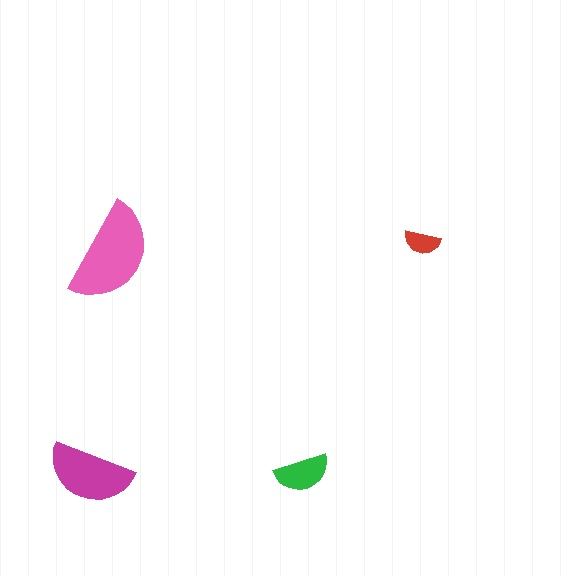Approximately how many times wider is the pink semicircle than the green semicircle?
About 2 times wider.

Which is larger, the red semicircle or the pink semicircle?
The pink one.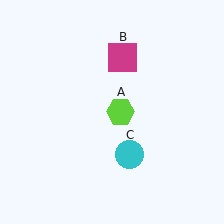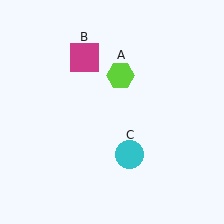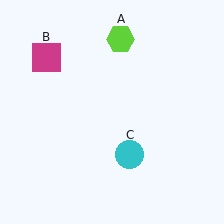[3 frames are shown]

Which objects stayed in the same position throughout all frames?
Cyan circle (object C) remained stationary.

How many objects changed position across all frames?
2 objects changed position: lime hexagon (object A), magenta square (object B).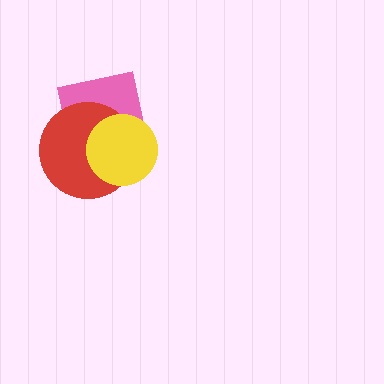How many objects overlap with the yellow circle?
2 objects overlap with the yellow circle.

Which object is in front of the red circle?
The yellow circle is in front of the red circle.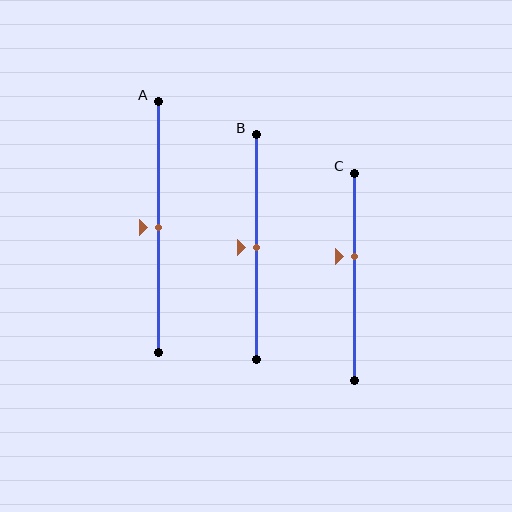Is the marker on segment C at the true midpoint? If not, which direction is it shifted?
No, the marker on segment C is shifted upward by about 10% of the segment length.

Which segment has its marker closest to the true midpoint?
Segment A has its marker closest to the true midpoint.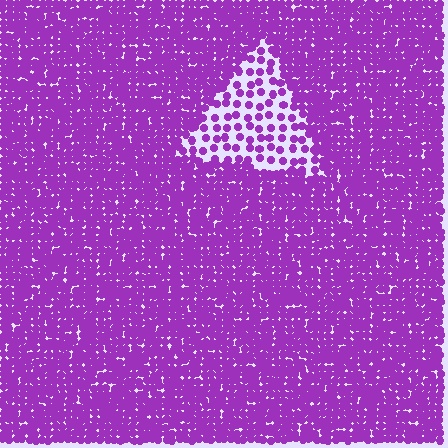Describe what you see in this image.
The image contains small purple elements arranged at two different densities. A triangle-shaped region is visible where the elements are less densely packed than the surrounding area.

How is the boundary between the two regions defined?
The boundary is defined by a change in element density (approximately 2.9x ratio). All elements are the same color, size, and shape.